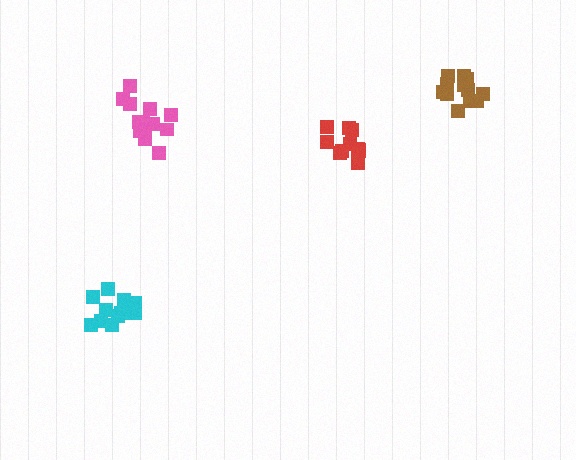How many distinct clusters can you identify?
There are 4 distinct clusters.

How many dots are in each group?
Group 1: 13 dots, Group 2: 12 dots, Group 3: 11 dots, Group 4: 11 dots (47 total).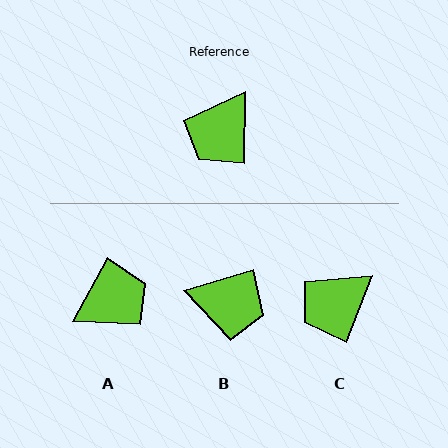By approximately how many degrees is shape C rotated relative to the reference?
Approximately 20 degrees clockwise.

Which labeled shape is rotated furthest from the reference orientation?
A, about 152 degrees away.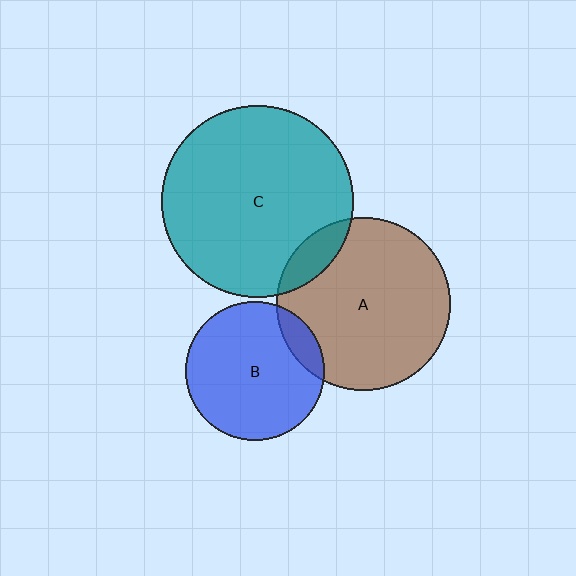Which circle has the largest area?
Circle C (teal).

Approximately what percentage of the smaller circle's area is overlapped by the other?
Approximately 10%.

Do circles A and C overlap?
Yes.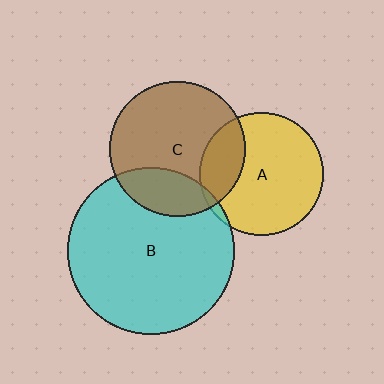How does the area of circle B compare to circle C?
Approximately 1.5 times.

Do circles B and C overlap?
Yes.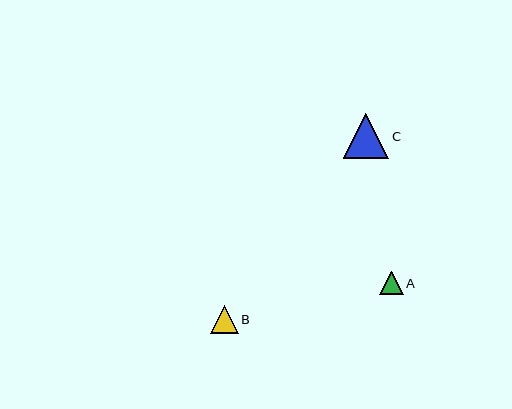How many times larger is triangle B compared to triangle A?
Triangle B is approximately 1.2 times the size of triangle A.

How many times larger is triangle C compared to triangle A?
Triangle C is approximately 1.9 times the size of triangle A.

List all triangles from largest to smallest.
From largest to smallest: C, B, A.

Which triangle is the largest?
Triangle C is the largest with a size of approximately 45 pixels.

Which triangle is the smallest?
Triangle A is the smallest with a size of approximately 24 pixels.